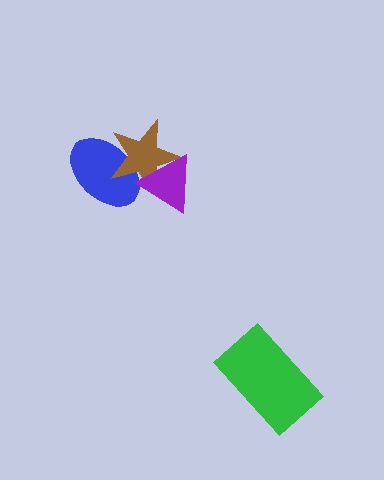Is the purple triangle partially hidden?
No, no other shape covers it.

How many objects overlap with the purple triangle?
2 objects overlap with the purple triangle.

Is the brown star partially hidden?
Yes, it is partially covered by another shape.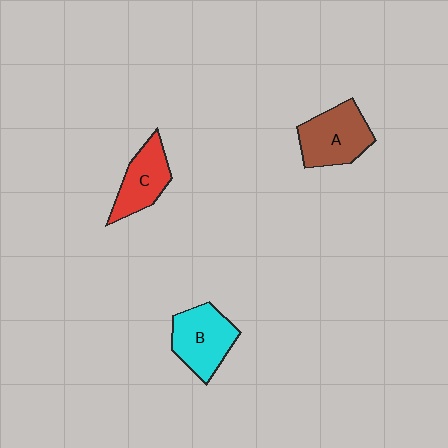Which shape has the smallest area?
Shape C (red).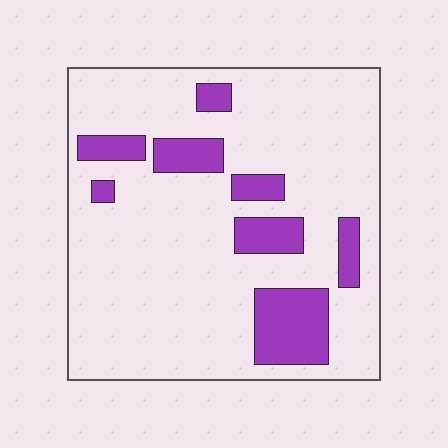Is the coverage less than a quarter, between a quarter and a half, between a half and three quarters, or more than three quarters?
Less than a quarter.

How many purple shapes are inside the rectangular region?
8.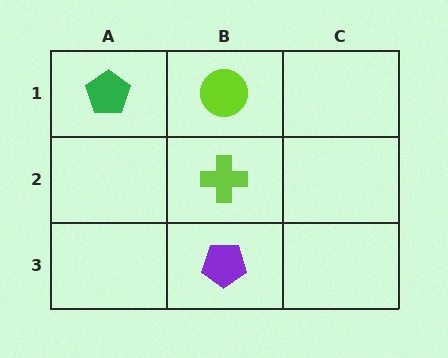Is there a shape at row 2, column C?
No, that cell is empty.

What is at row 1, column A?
A green pentagon.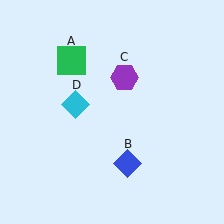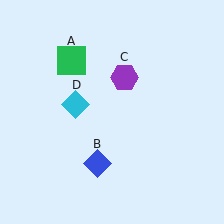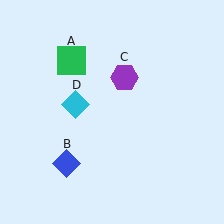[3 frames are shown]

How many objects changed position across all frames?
1 object changed position: blue diamond (object B).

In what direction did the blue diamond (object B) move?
The blue diamond (object B) moved left.